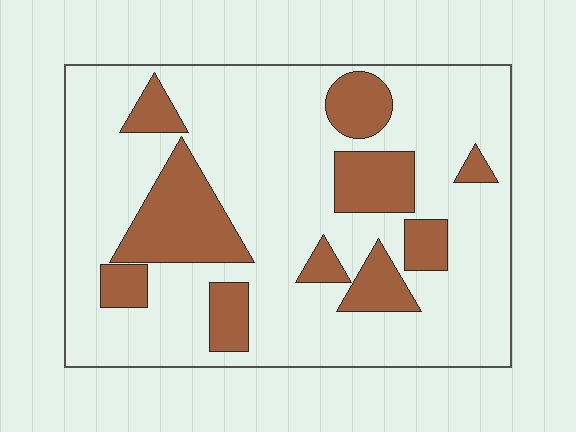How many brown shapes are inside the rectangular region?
10.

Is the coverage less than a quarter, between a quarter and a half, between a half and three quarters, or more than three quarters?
Less than a quarter.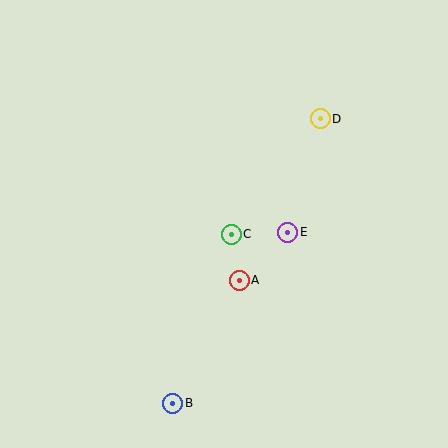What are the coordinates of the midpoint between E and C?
The midpoint between E and C is at (260, 233).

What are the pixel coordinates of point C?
Point C is at (231, 234).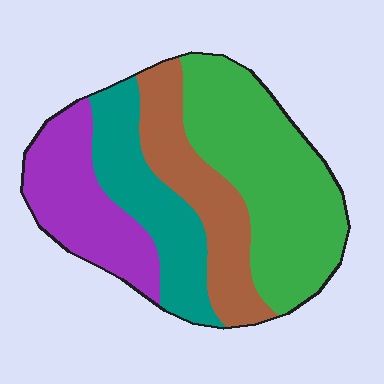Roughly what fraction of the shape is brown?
Brown takes up between a sixth and a third of the shape.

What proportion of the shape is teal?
Teal takes up about one fifth (1/5) of the shape.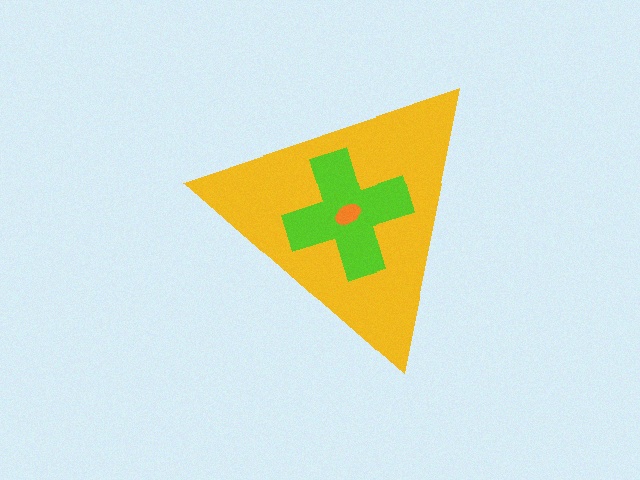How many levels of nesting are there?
3.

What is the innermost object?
The orange ellipse.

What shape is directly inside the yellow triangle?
The lime cross.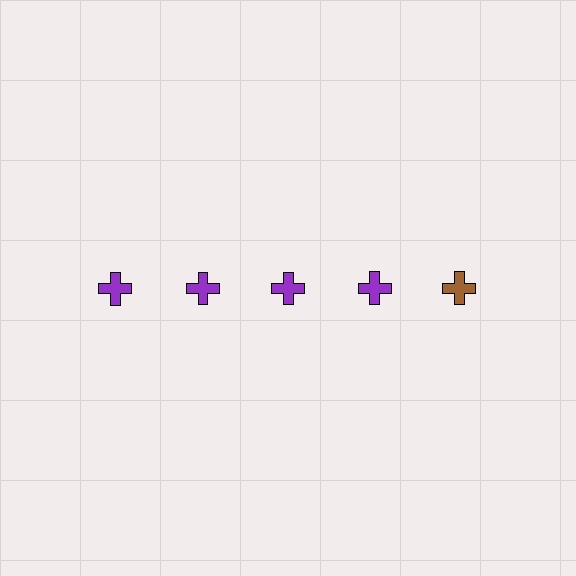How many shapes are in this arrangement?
There are 5 shapes arranged in a grid pattern.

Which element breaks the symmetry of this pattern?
The brown cross in the top row, rightmost column breaks the symmetry. All other shapes are purple crosses.